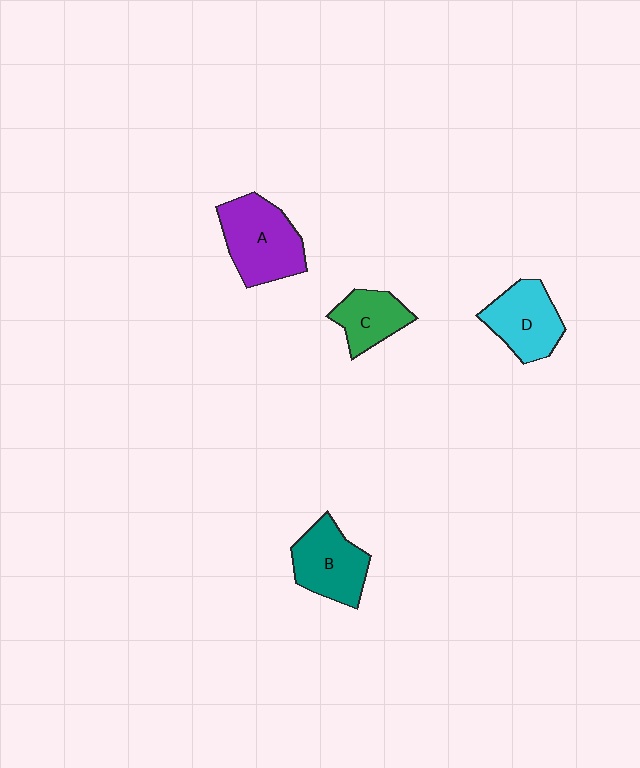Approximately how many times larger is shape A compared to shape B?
Approximately 1.2 times.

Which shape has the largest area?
Shape A (purple).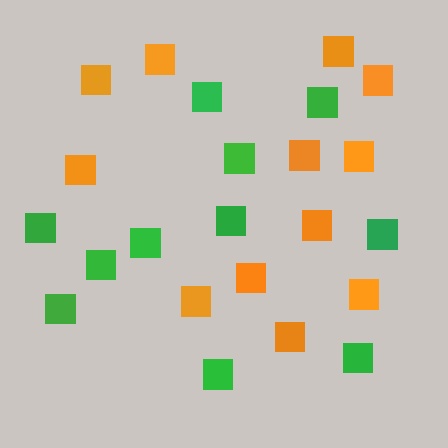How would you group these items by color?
There are 2 groups: one group of orange squares (12) and one group of green squares (11).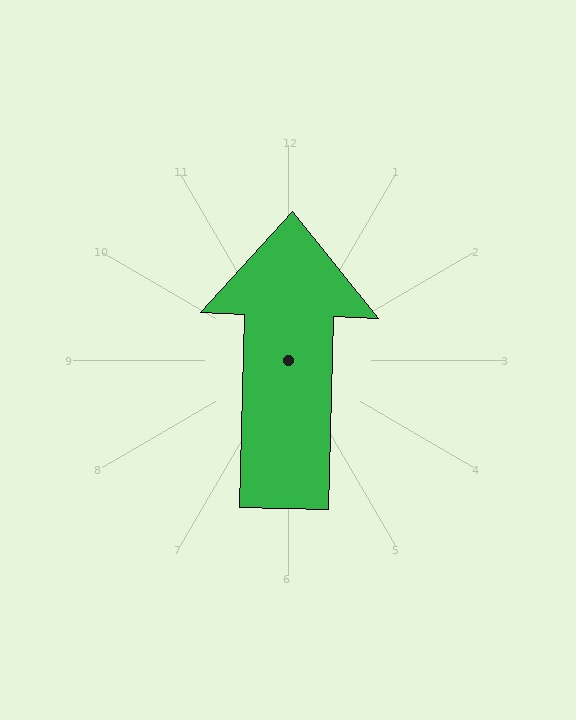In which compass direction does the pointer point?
North.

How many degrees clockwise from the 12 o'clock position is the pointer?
Approximately 2 degrees.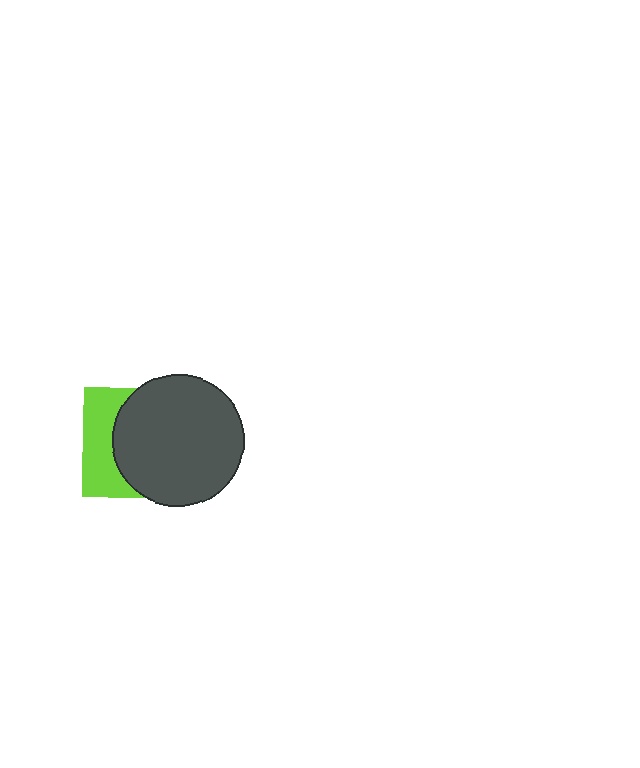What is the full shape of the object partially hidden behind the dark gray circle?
The partially hidden object is a lime square.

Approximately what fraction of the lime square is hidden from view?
Roughly 65% of the lime square is hidden behind the dark gray circle.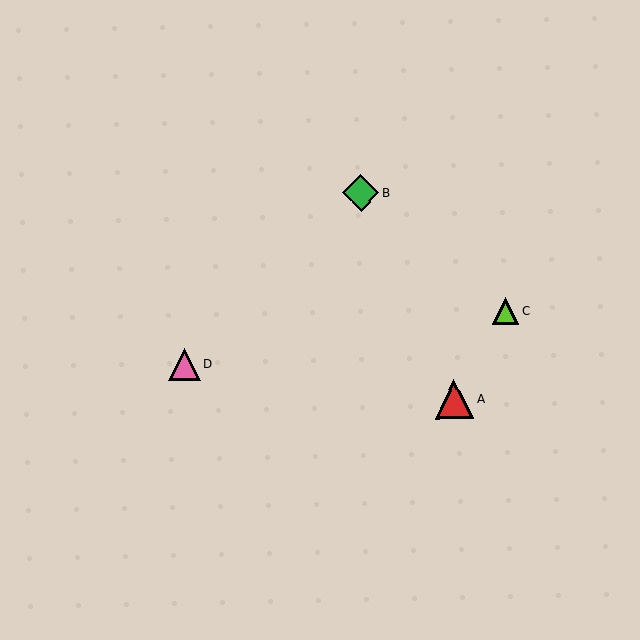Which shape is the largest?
The red triangle (labeled A) is the largest.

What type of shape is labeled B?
Shape B is a green diamond.